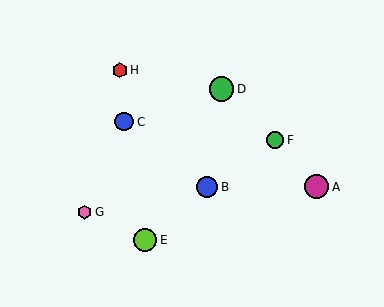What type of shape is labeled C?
Shape C is a blue circle.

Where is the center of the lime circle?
The center of the lime circle is at (145, 240).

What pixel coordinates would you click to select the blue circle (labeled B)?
Click at (207, 187) to select the blue circle B.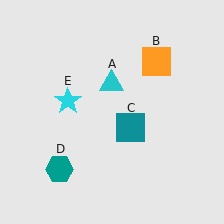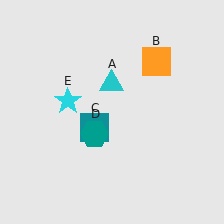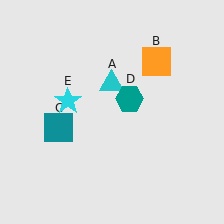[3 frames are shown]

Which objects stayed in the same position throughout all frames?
Cyan triangle (object A) and orange square (object B) and cyan star (object E) remained stationary.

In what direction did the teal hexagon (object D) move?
The teal hexagon (object D) moved up and to the right.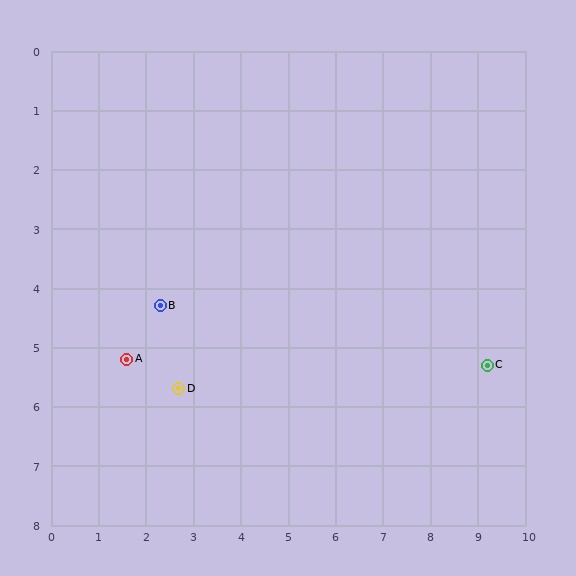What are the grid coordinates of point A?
Point A is at approximately (1.6, 5.2).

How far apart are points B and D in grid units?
Points B and D are about 1.5 grid units apart.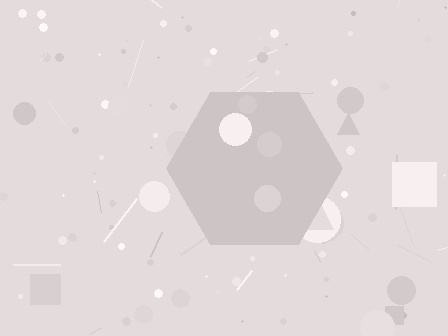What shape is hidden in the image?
A hexagon is hidden in the image.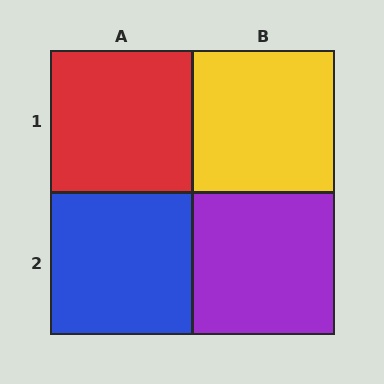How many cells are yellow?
1 cell is yellow.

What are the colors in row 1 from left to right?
Red, yellow.